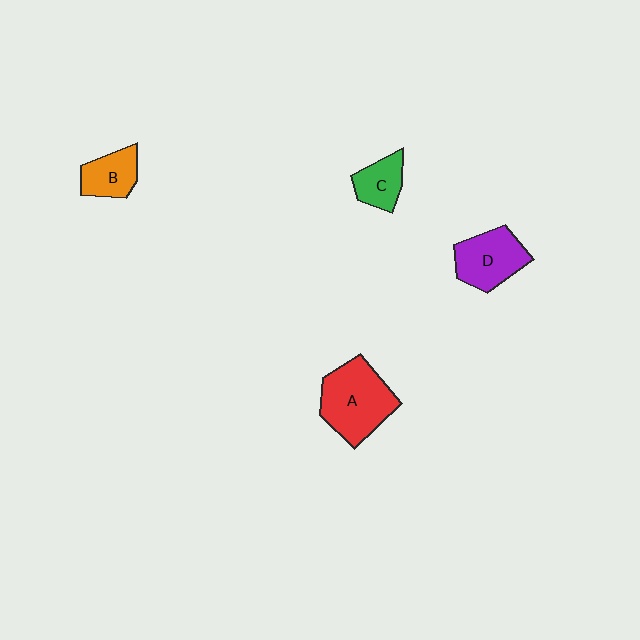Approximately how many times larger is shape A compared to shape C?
Approximately 2.2 times.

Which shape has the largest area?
Shape A (red).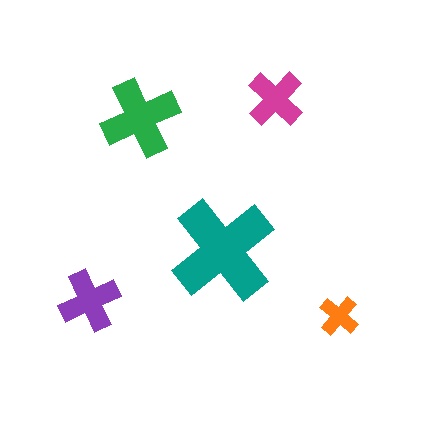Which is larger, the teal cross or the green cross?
The teal one.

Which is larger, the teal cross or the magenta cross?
The teal one.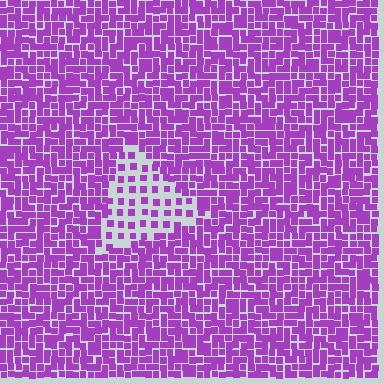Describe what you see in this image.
The image contains small purple elements arranged at two different densities. A triangle-shaped region is visible where the elements are less densely packed than the surrounding area.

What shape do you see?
I see a triangle.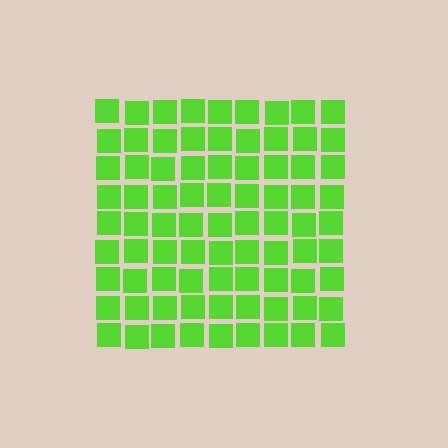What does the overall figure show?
The overall figure shows a square.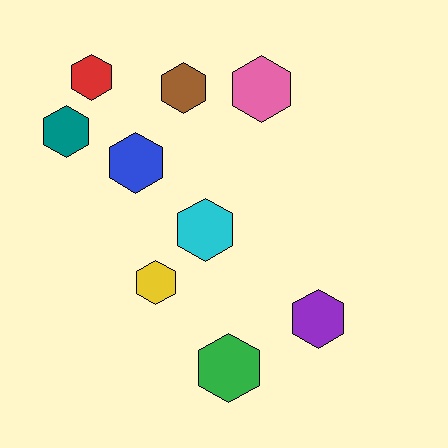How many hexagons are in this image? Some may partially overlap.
There are 9 hexagons.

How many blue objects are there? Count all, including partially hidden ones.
There is 1 blue object.